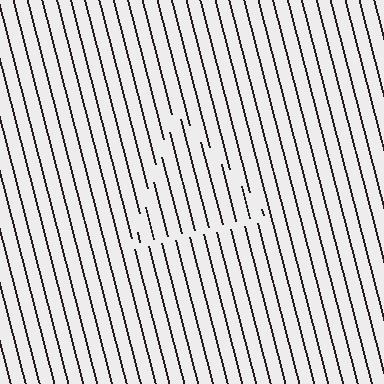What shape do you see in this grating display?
An illusory triangle. The interior of the shape contains the same grating, shifted by half a period — the contour is defined by the phase discontinuity where line-ends from the inner and outer gratings abut.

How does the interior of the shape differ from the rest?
The interior of the shape contains the same grating, shifted by half a period — the contour is defined by the phase discontinuity where line-ends from the inner and outer gratings abut.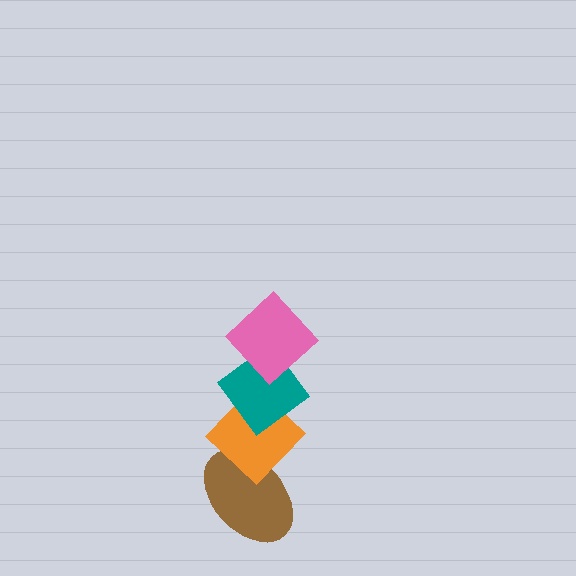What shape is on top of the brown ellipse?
The orange diamond is on top of the brown ellipse.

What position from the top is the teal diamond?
The teal diamond is 2nd from the top.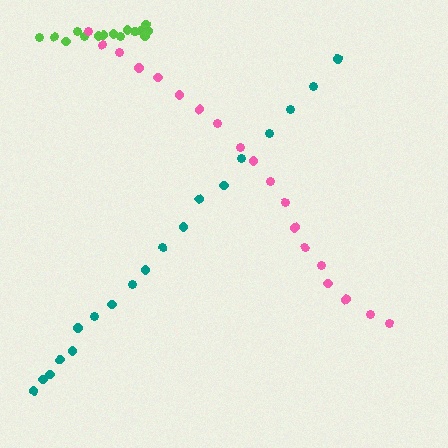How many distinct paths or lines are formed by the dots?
There are 3 distinct paths.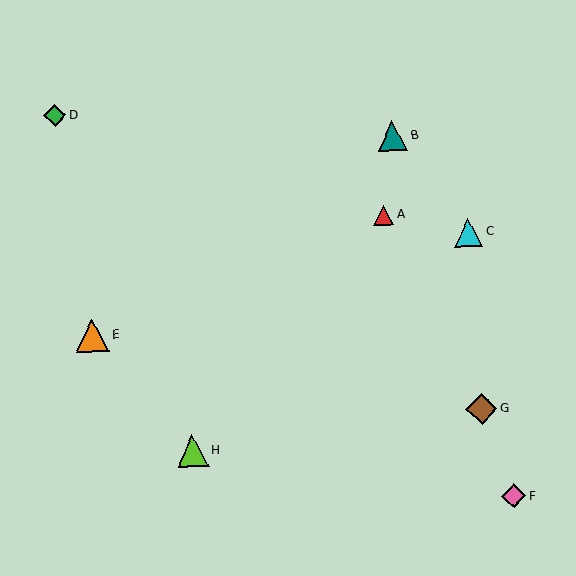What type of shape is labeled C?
Shape C is a cyan triangle.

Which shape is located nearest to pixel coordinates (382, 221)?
The red triangle (labeled A) at (384, 215) is nearest to that location.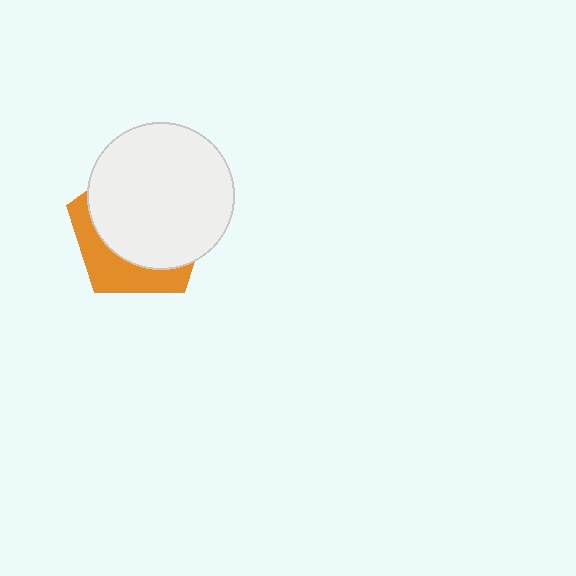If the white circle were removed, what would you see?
You would see the complete orange pentagon.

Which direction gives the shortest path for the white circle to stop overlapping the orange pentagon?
Moving toward the upper-right gives the shortest separation.